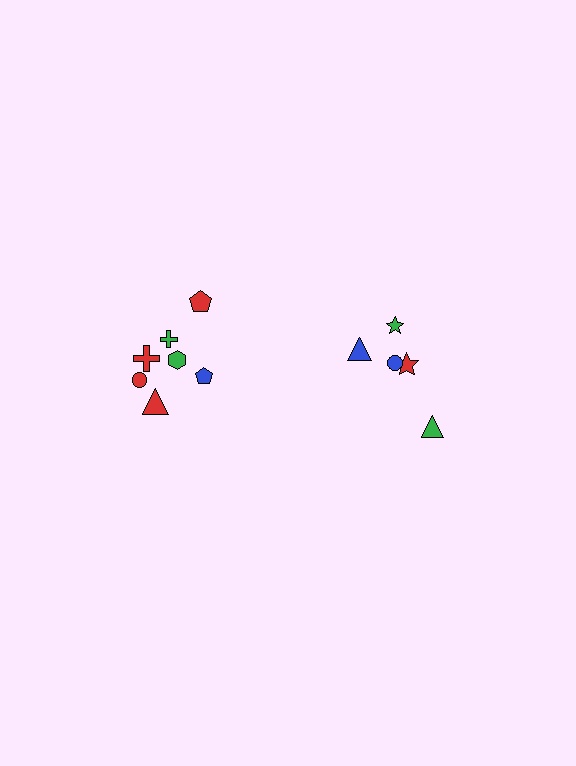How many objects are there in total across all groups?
There are 12 objects.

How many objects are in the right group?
There are 5 objects.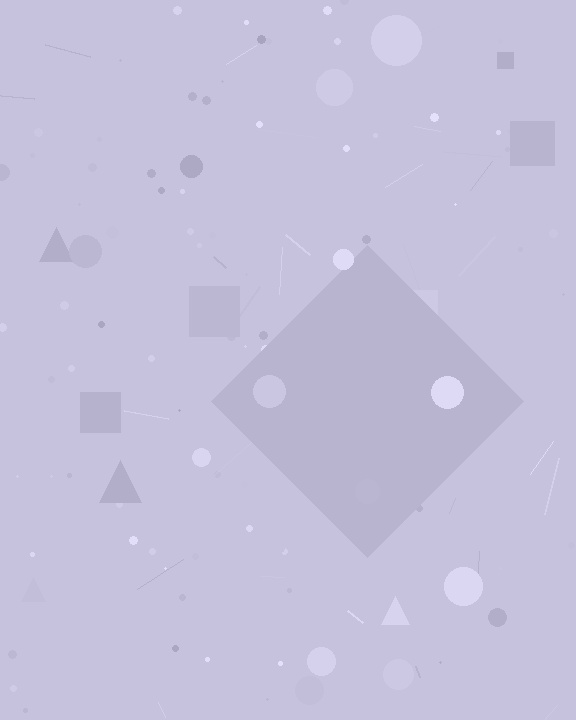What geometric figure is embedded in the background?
A diamond is embedded in the background.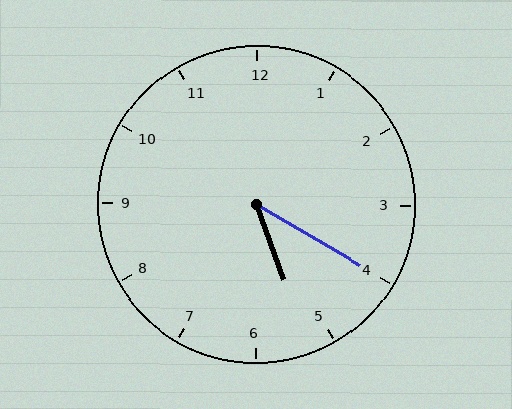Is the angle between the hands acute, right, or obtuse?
It is acute.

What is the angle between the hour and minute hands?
Approximately 40 degrees.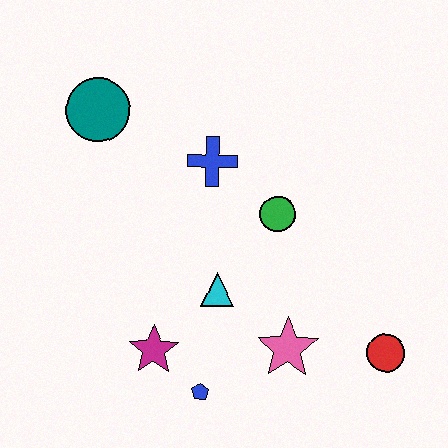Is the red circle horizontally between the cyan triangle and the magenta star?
No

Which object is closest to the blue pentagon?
The magenta star is closest to the blue pentagon.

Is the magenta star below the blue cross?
Yes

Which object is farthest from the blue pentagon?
The teal circle is farthest from the blue pentagon.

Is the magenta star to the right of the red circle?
No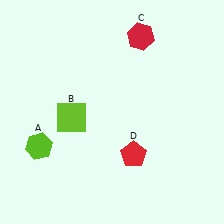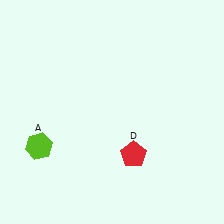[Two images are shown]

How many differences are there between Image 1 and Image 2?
There are 2 differences between the two images.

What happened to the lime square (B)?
The lime square (B) was removed in Image 2. It was in the bottom-left area of Image 1.